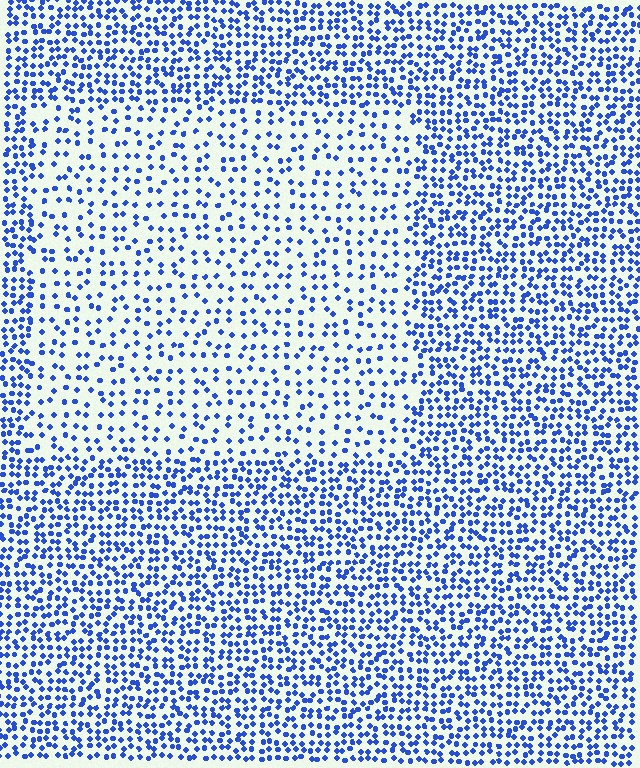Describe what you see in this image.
The image contains small blue elements arranged at two different densities. A rectangle-shaped region is visible where the elements are less densely packed than the surrounding area.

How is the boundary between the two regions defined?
The boundary is defined by a change in element density (approximately 2.1x ratio). All elements are the same color, size, and shape.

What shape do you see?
I see a rectangle.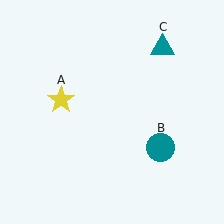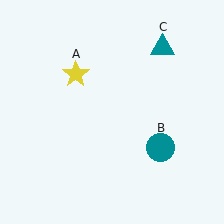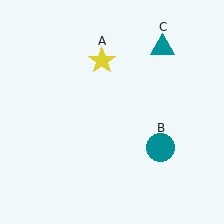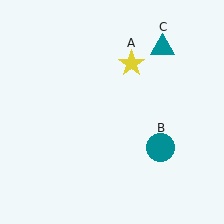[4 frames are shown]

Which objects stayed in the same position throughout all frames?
Teal circle (object B) and teal triangle (object C) remained stationary.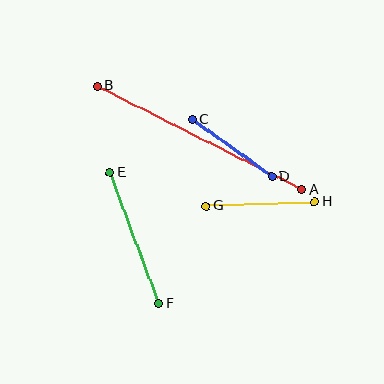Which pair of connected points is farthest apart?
Points A and B are farthest apart.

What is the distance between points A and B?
The distance is approximately 229 pixels.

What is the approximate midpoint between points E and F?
The midpoint is at approximately (135, 238) pixels.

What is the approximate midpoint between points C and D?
The midpoint is at approximately (232, 148) pixels.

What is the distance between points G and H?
The distance is approximately 109 pixels.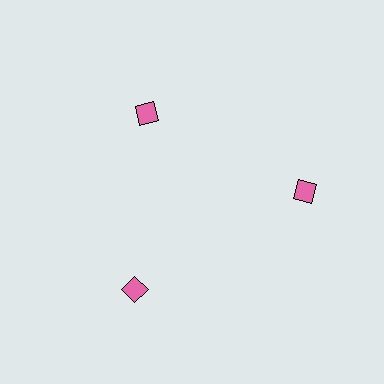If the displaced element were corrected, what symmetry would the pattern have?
It would have 3-fold rotational symmetry — the pattern would map onto itself every 120 degrees.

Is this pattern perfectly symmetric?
No. The 3 pink diamonds are arranged in a ring, but one element near the 11 o'clock position is pulled inward toward the center, breaking the 3-fold rotational symmetry.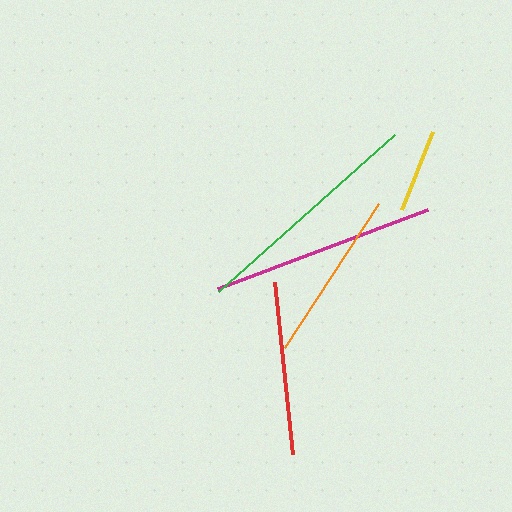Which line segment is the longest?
The green line is the longest at approximately 236 pixels.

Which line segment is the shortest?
The yellow line is the shortest at approximately 84 pixels.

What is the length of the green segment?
The green segment is approximately 236 pixels long.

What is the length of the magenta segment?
The magenta segment is approximately 224 pixels long.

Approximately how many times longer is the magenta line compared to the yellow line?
The magenta line is approximately 2.7 times the length of the yellow line.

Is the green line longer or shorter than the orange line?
The green line is longer than the orange line.